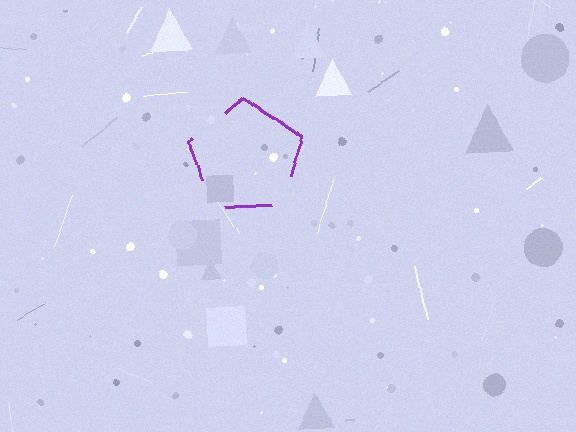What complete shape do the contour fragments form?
The contour fragments form a pentagon.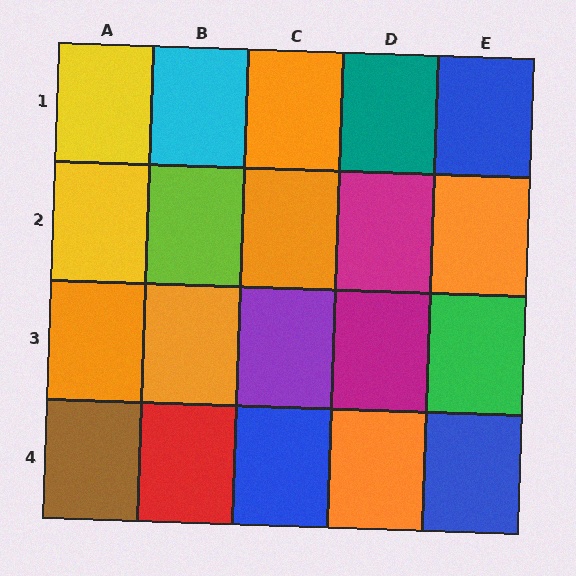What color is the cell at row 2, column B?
Lime.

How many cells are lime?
1 cell is lime.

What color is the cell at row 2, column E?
Orange.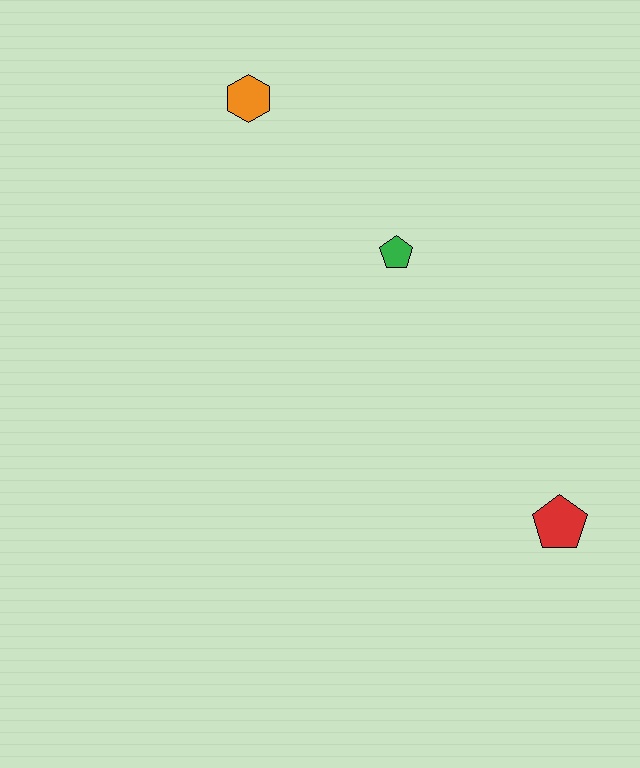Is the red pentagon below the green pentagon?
Yes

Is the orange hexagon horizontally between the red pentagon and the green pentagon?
No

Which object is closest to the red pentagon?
The green pentagon is closest to the red pentagon.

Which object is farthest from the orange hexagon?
The red pentagon is farthest from the orange hexagon.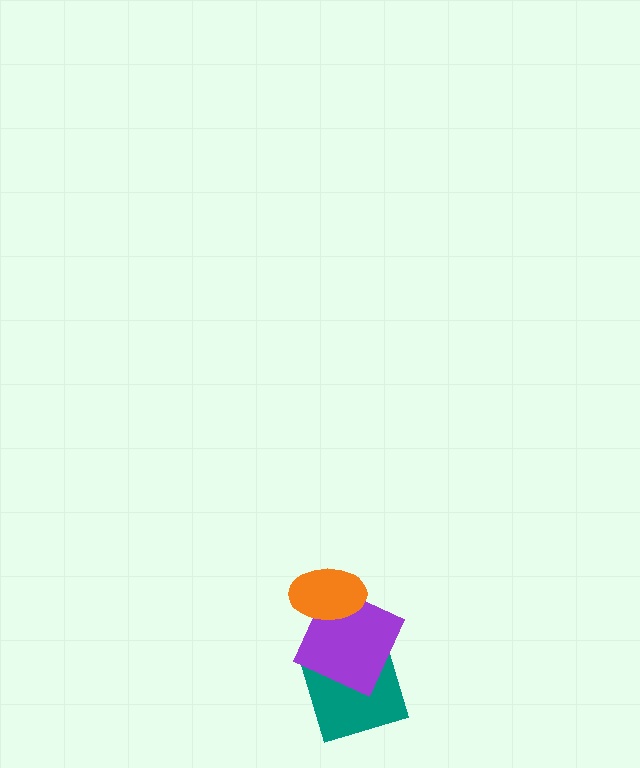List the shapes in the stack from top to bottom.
From top to bottom: the orange ellipse, the purple square, the teal square.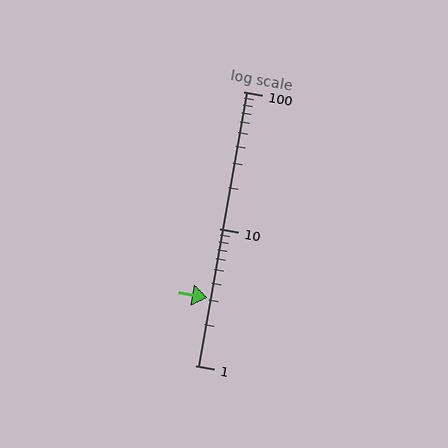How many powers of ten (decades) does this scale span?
The scale spans 2 decades, from 1 to 100.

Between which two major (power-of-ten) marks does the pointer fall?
The pointer is between 1 and 10.